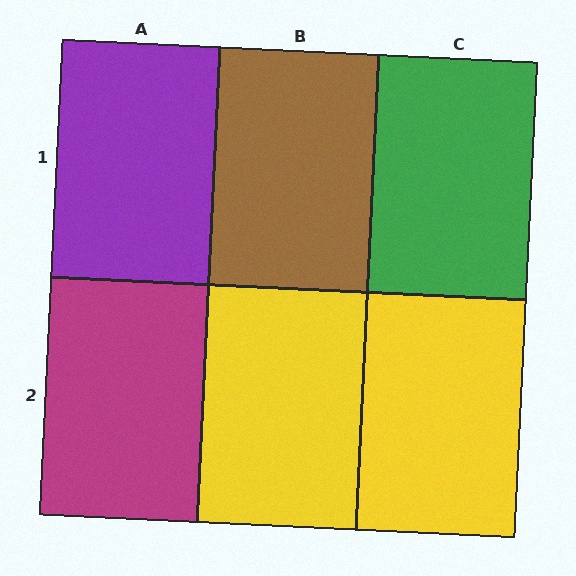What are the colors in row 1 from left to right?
Purple, brown, green.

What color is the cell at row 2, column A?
Magenta.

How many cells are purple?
1 cell is purple.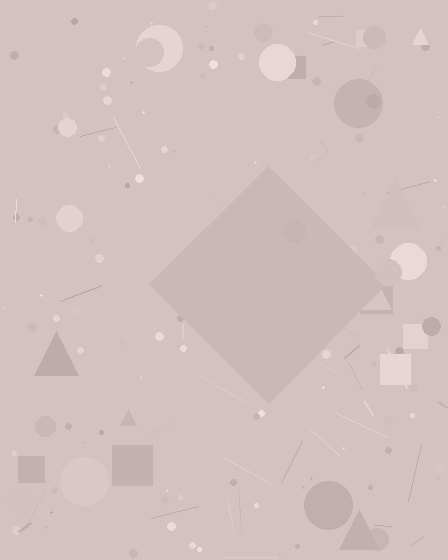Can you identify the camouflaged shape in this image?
The camouflaged shape is a diamond.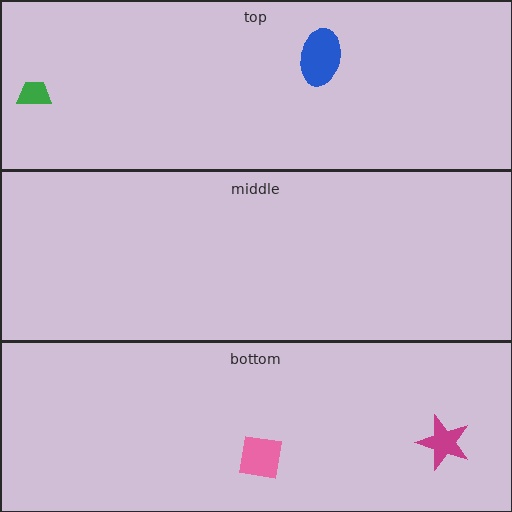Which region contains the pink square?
The bottom region.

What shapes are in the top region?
The green trapezoid, the blue ellipse.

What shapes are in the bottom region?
The magenta star, the pink square.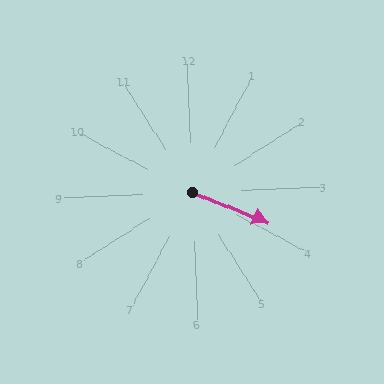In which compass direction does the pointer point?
Southeast.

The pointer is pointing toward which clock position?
Roughly 4 o'clock.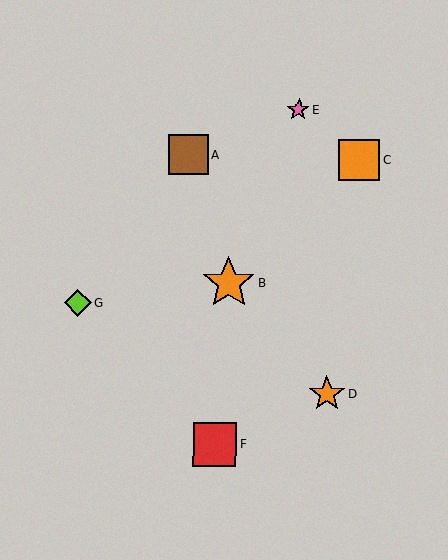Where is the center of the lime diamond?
The center of the lime diamond is at (77, 302).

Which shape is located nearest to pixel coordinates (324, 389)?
The orange star (labeled D) at (327, 394) is nearest to that location.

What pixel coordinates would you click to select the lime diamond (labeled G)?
Click at (77, 302) to select the lime diamond G.